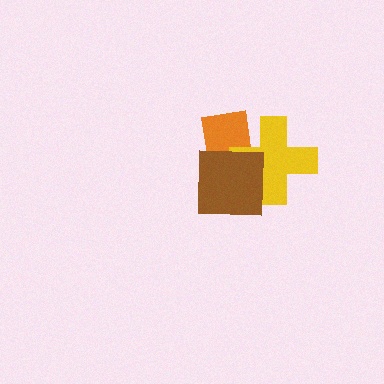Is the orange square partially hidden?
Yes, it is partially covered by another shape.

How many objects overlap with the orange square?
2 objects overlap with the orange square.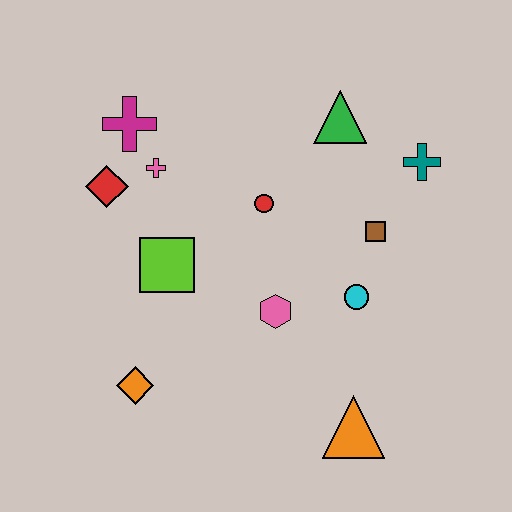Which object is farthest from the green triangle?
The orange diamond is farthest from the green triangle.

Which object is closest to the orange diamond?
The lime square is closest to the orange diamond.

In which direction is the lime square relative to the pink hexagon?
The lime square is to the left of the pink hexagon.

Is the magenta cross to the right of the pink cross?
No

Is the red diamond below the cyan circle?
No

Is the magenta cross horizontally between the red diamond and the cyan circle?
Yes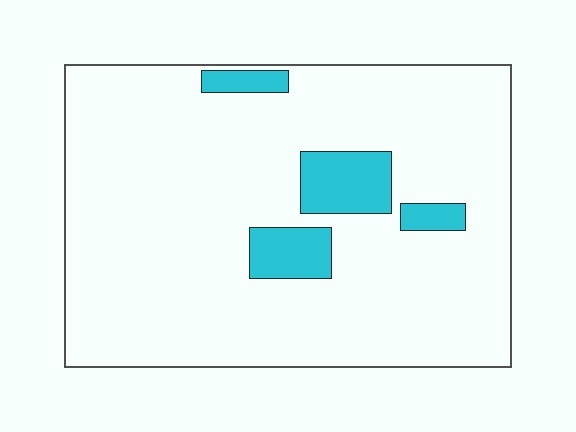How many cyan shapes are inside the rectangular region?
4.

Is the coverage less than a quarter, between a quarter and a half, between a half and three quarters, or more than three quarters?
Less than a quarter.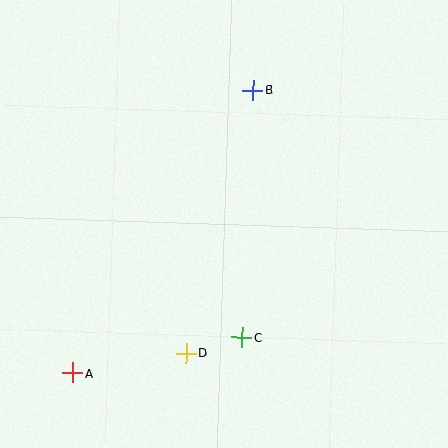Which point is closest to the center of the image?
Point C at (242, 338) is closest to the center.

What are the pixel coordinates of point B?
Point B is at (253, 90).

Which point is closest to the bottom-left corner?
Point A is closest to the bottom-left corner.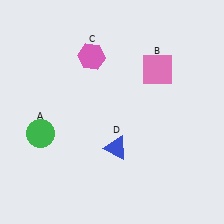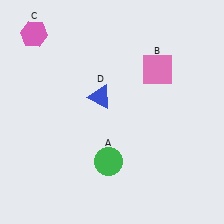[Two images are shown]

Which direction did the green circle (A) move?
The green circle (A) moved right.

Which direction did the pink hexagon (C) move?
The pink hexagon (C) moved left.